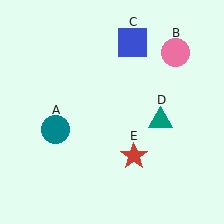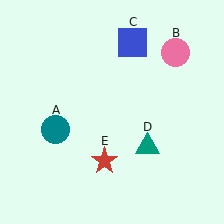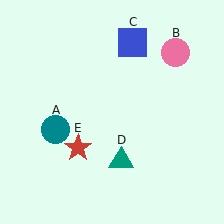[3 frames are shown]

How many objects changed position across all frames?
2 objects changed position: teal triangle (object D), red star (object E).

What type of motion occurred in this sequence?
The teal triangle (object D), red star (object E) rotated clockwise around the center of the scene.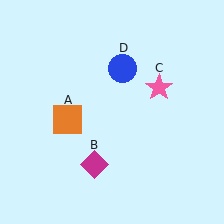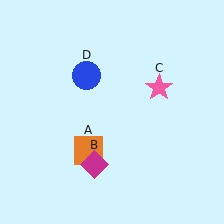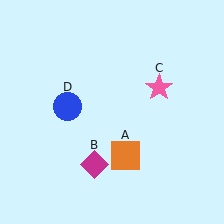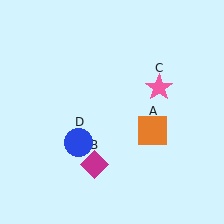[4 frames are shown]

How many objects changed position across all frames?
2 objects changed position: orange square (object A), blue circle (object D).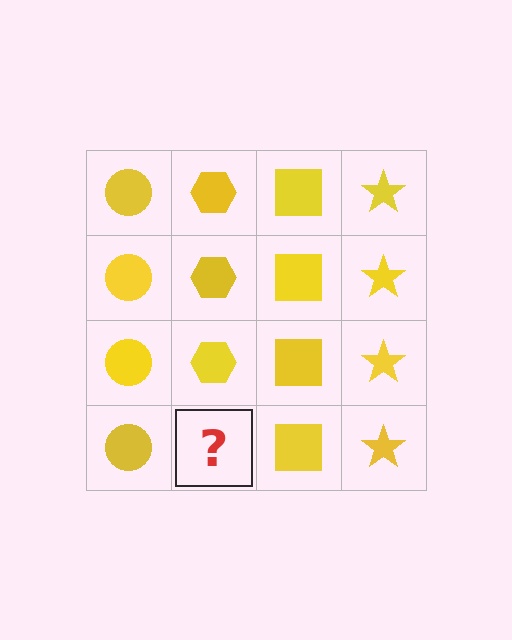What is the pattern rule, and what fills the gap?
The rule is that each column has a consistent shape. The gap should be filled with a yellow hexagon.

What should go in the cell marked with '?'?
The missing cell should contain a yellow hexagon.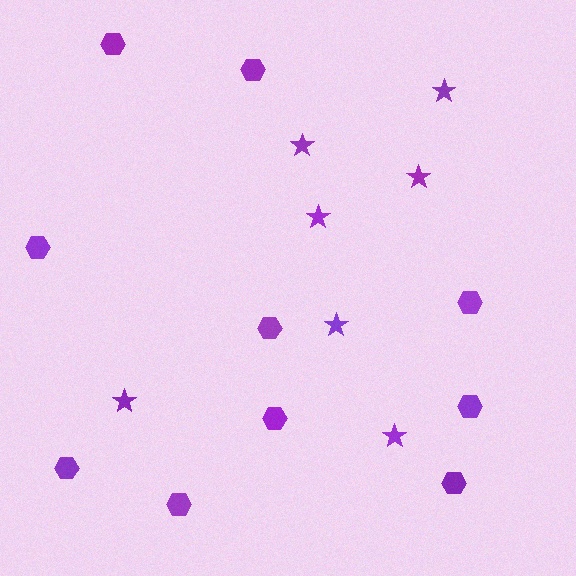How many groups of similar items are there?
There are 2 groups: one group of hexagons (10) and one group of stars (7).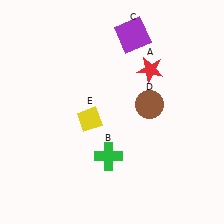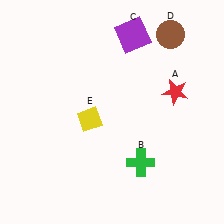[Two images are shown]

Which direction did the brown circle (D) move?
The brown circle (D) moved up.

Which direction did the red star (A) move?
The red star (A) moved right.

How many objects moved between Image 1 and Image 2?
3 objects moved between the two images.